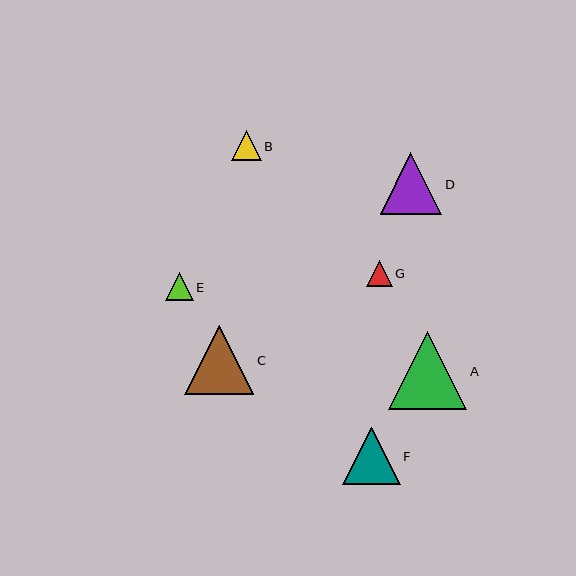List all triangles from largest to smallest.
From largest to smallest: A, C, D, F, B, E, G.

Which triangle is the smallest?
Triangle G is the smallest with a size of approximately 26 pixels.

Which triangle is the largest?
Triangle A is the largest with a size of approximately 78 pixels.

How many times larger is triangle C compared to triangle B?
Triangle C is approximately 2.3 times the size of triangle B.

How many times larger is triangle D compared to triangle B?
Triangle D is approximately 2.1 times the size of triangle B.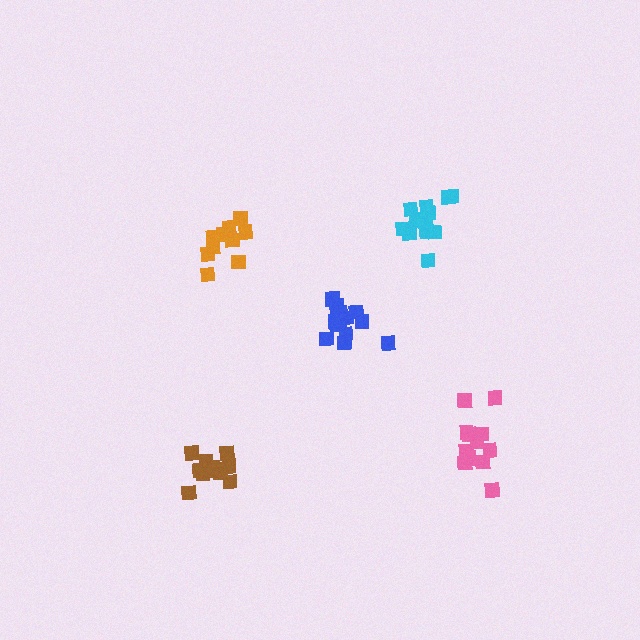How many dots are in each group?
Group 1: 12 dots, Group 2: 15 dots, Group 3: 10 dots, Group 4: 12 dots, Group 5: 13 dots (62 total).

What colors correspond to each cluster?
The clusters are colored: brown, cyan, orange, pink, blue.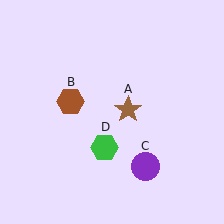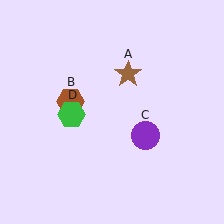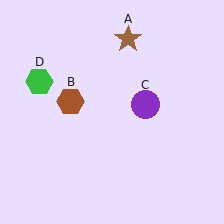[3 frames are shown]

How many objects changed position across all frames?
3 objects changed position: brown star (object A), purple circle (object C), green hexagon (object D).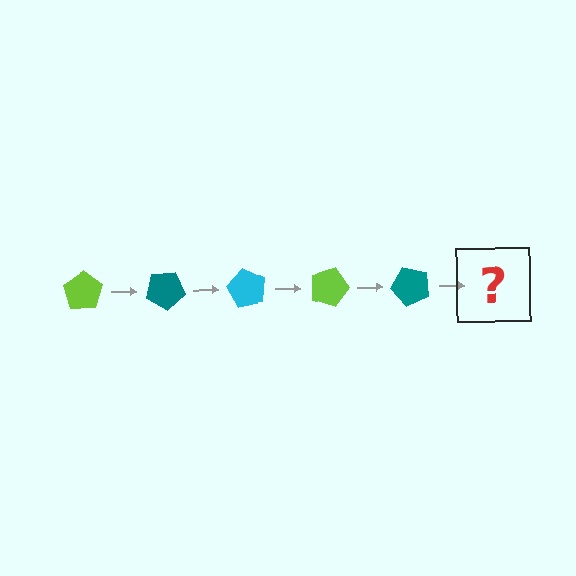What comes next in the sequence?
The next element should be a cyan pentagon, rotated 150 degrees from the start.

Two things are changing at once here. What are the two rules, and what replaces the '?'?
The two rules are that it rotates 30 degrees each step and the color cycles through lime, teal, and cyan. The '?' should be a cyan pentagon, rotated 150 degrees from the start.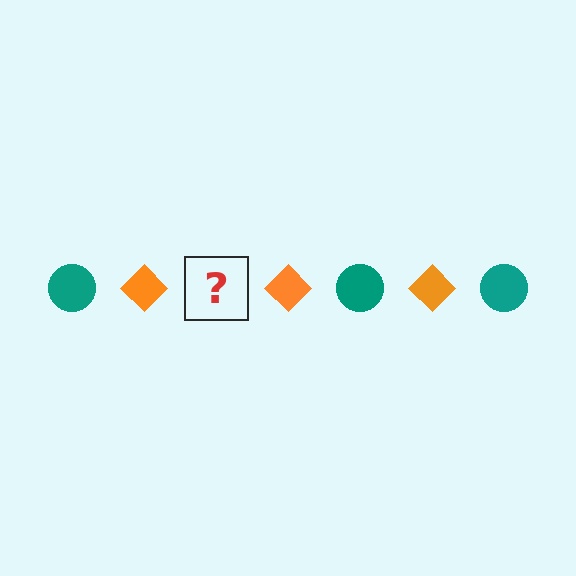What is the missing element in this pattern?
The missing element is a teal circle.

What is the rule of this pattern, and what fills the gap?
The rule is that the pattern alternates between teal circle and orange diamond. The gap should be filled with a teal circle.